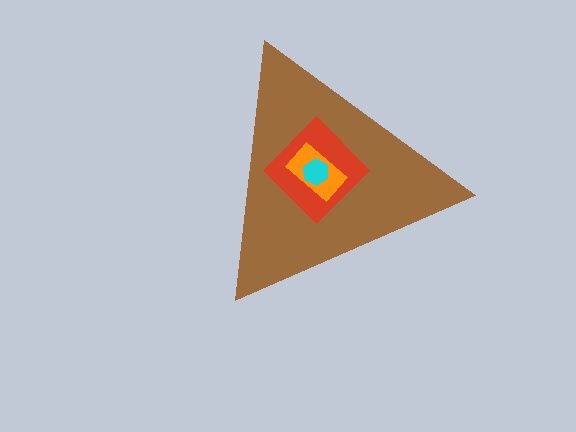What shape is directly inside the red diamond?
The orange rectangle.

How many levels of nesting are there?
4.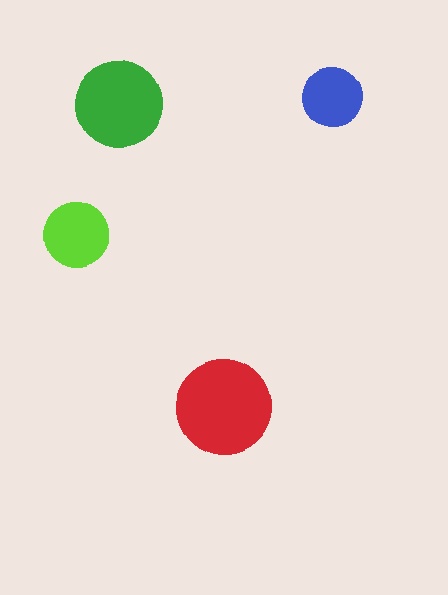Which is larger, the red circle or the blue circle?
The red one.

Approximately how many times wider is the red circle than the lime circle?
About 1.5 times wider.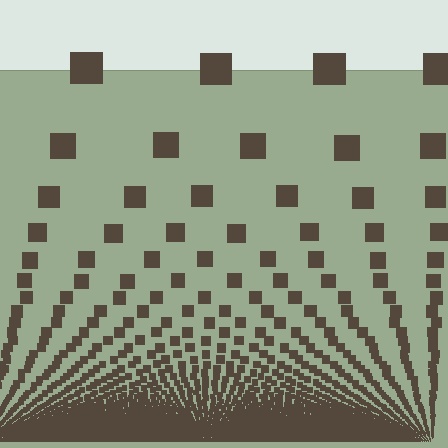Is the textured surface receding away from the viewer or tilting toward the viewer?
The surface appears to tilt toward the viewer. Texture elements get larger and sparser toward the top.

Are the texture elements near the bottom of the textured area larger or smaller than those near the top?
Smaller. The gradient is inverted — elements near the bottom are smaller and denser.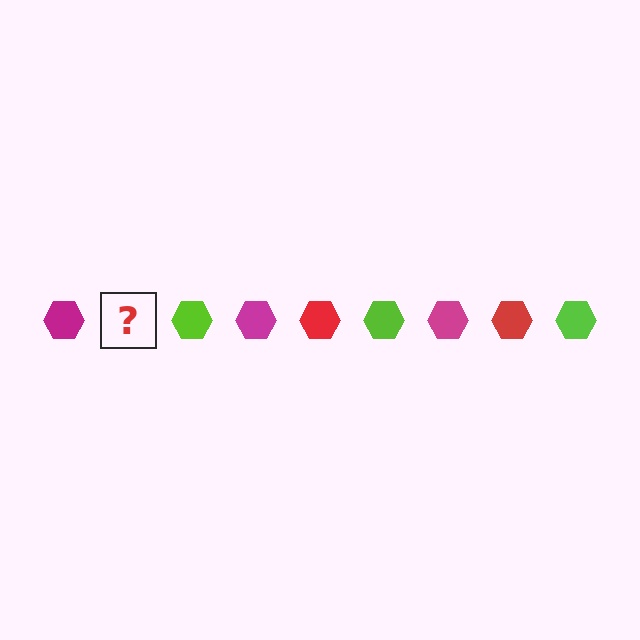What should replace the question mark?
The question mark should be replaced with a red hexagon.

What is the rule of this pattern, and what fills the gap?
The rule is that the pattern cycles through magenta, red, lime hexagons. The gap should be filled with a red hexagon.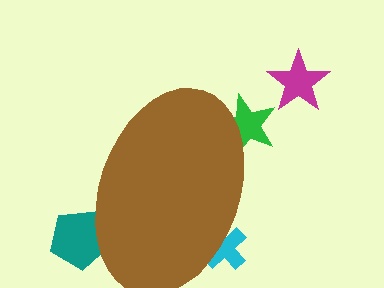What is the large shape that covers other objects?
A brown ellipse.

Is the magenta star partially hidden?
No, the magenta star is fully visible.